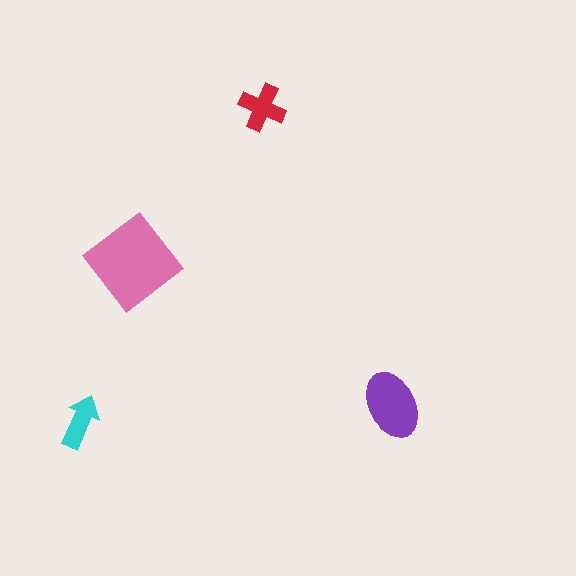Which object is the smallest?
The cyan arrow.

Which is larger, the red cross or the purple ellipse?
The purple ellipse.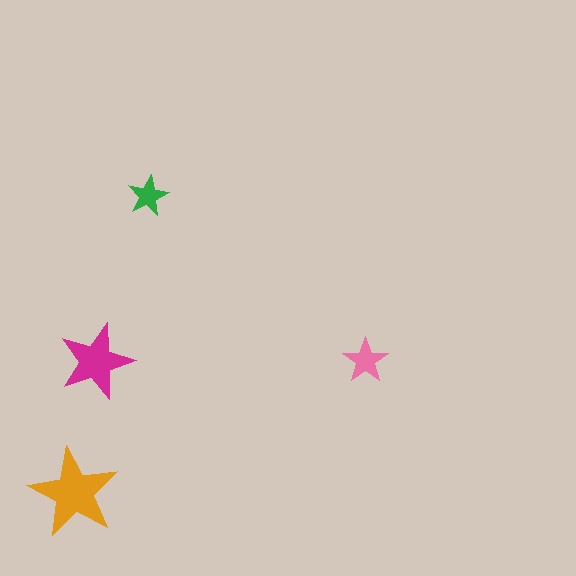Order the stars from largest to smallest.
the orange one, the magenta one, the pink one, the green one.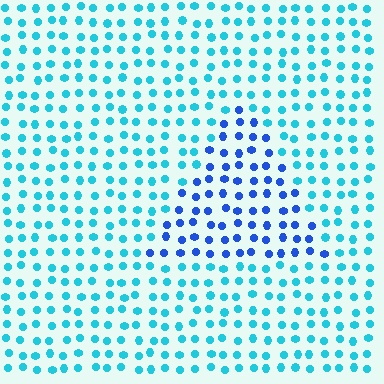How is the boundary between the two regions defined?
The boundary is defined purely by a slight shift in hue (about 38 degrees). Spacing, size, and orientation are identical on both sides.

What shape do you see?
I see a triangle.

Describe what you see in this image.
The image is filled with small cyan elements in a uniform arrangement. A triangle-shaped region is visible where the elements are tinted to a slightly different hue, forming a subtle color boundary.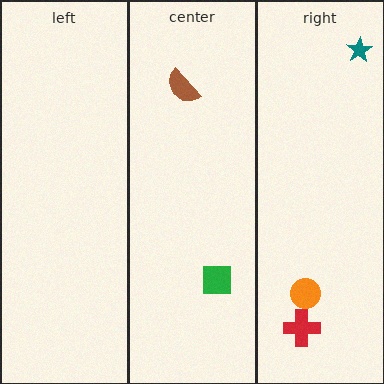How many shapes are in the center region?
2.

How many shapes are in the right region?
3.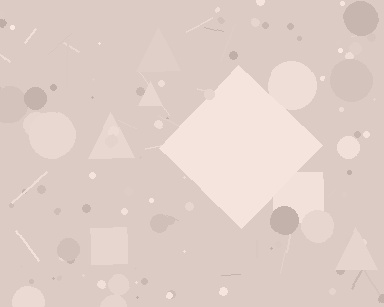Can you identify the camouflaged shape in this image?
The camouflaged shape is a diamond.